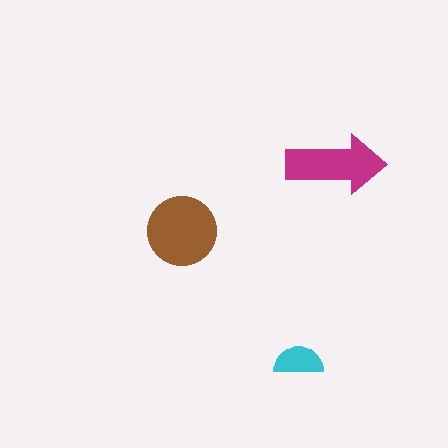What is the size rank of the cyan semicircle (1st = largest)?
3rd.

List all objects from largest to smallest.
The brown circle, the magenta arrow, the cyan semicircle.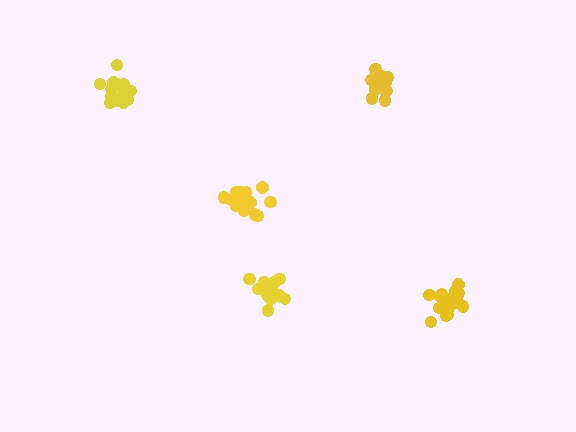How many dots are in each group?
Group 1: 17 dots, Group 2: 17 dots, Group 3: 15 dots, Group 4: 20 dots, Group 5: 20 dots (89 total).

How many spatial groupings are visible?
There are 5 spatial groupings.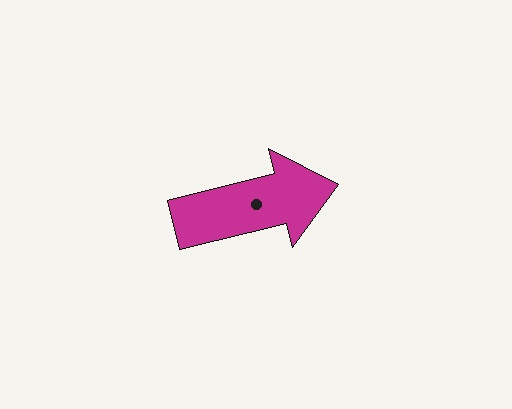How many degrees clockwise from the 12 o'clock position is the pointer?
Approximately 76 degrees.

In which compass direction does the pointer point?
East.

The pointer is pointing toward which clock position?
Roughly 3 o'clock.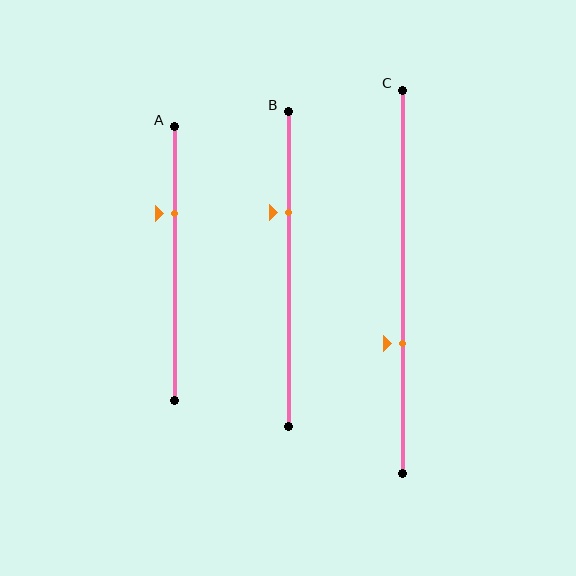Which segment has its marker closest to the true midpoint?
Segment C has its marker closest to the true midpoint.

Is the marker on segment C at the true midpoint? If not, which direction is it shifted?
No, the marker on segment C is shifted downward by about 16% of the segment length.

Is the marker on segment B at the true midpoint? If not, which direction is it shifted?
No, the marker on segment B is shifted upward by about 18% of the segment length.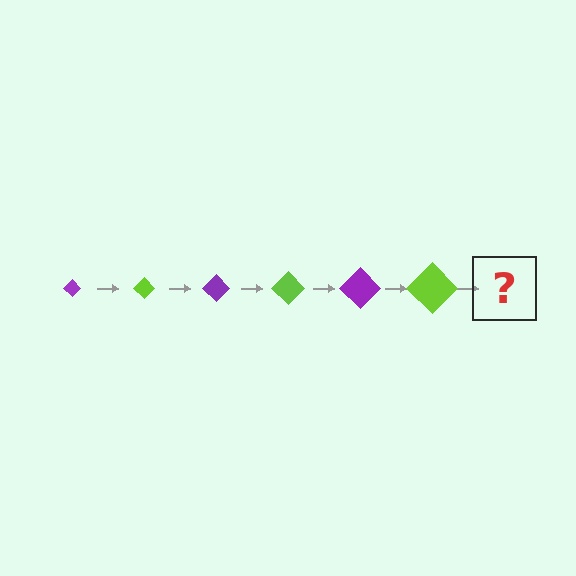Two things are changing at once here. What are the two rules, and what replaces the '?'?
The two rules are that the diamond grows larger each step and the color cycles through purple and lime. The '?' should be a purple diamond, larger than the previous one.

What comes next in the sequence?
The next element should be a purple diamond, larger than the previous one.